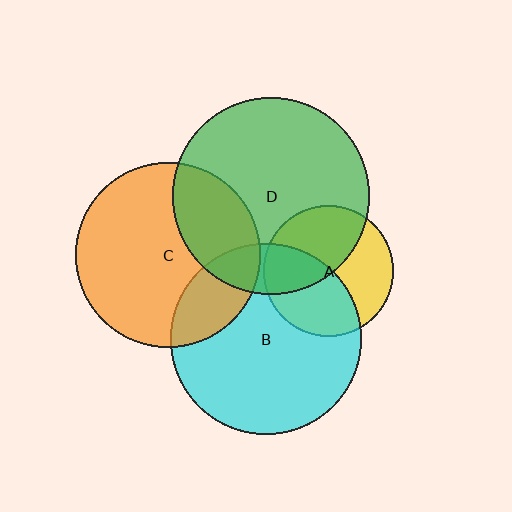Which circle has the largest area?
Circle D (green).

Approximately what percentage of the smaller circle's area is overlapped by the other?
Approximately 45%.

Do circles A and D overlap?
Yes.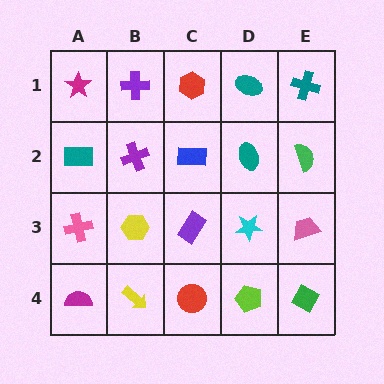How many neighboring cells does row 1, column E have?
2.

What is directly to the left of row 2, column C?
A purple cross.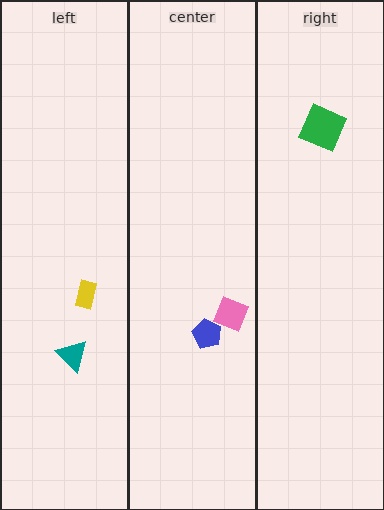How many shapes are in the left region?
2.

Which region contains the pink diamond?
The center region.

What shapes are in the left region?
The yellow rectangle, the teal triangle.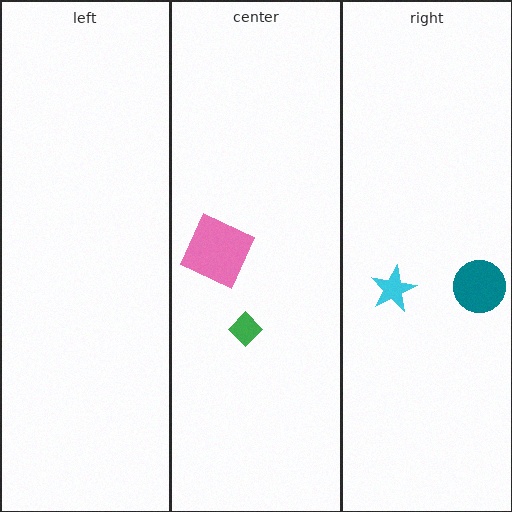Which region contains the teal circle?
The right region.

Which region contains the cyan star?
The right region.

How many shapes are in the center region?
2.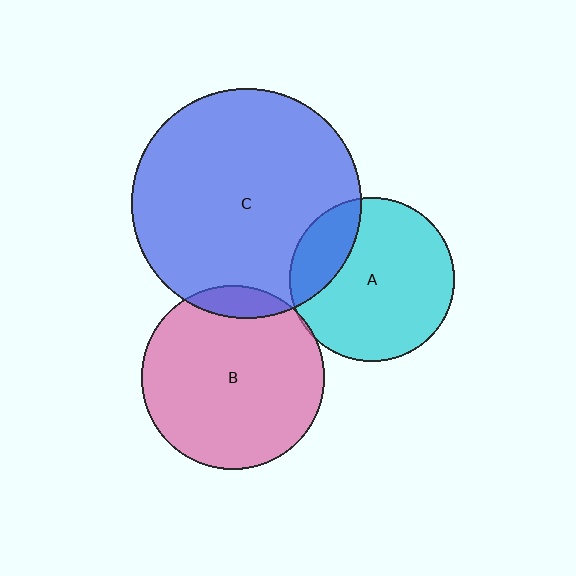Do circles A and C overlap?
Yes.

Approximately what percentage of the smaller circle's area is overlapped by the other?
Approximately 20%.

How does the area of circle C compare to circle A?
Approximately 2.0 times.